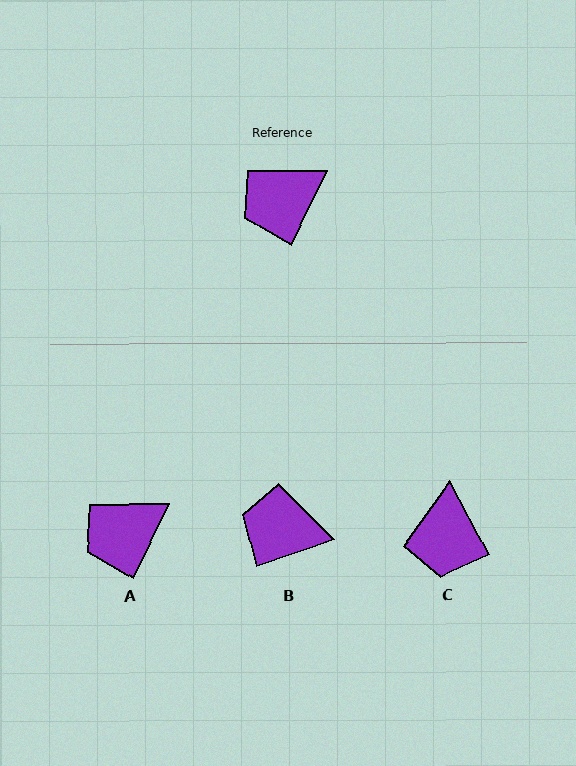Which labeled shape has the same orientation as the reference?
A.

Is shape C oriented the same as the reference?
No, it is off by about 54 degrees.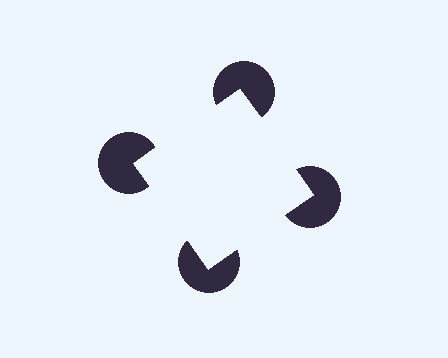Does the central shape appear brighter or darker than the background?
It typically appears slightly brighter than the background, even though no actual brightness change is drawn.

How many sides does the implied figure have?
4 sides.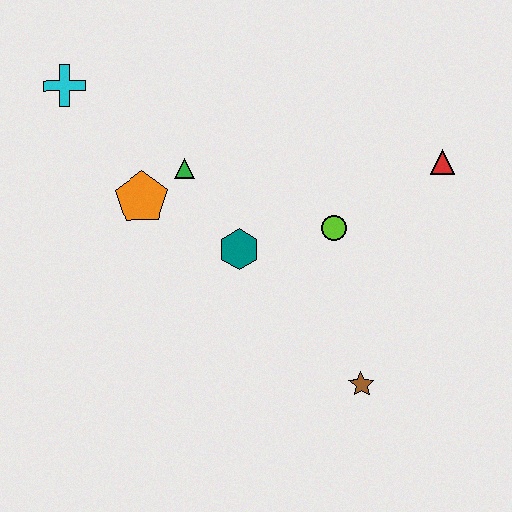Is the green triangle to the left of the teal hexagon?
Yes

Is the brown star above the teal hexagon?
No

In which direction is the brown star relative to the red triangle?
The brown star is below the red triangle.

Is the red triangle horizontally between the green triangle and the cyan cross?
No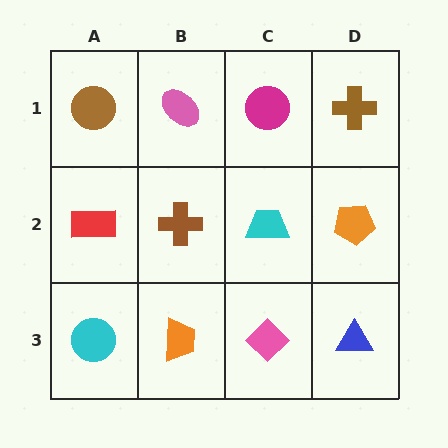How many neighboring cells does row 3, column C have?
3.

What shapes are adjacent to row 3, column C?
A cyan trapezoid (row 2, column C), an orange trapezoid (row 3, column B), a blue triangle (row 3, column D).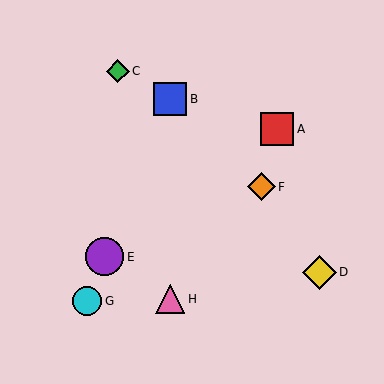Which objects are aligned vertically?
Objects B, H are aligned vertically.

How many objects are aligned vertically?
2 objects (B, H) are aligned vertically.